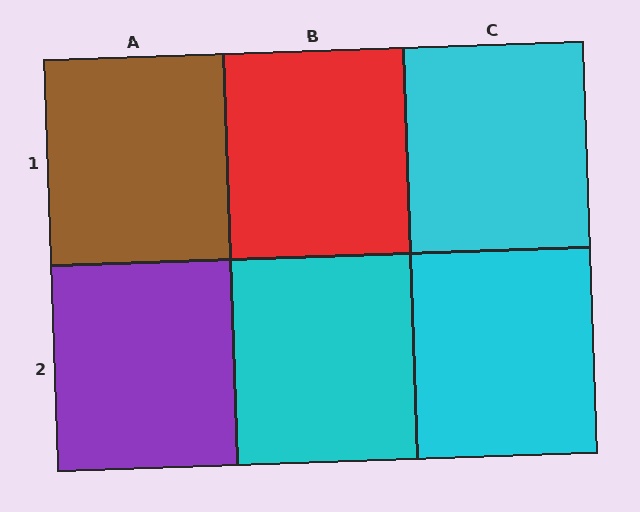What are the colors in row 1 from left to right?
Brown, red, cyan.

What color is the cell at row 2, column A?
Purple.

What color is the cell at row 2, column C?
Cyan.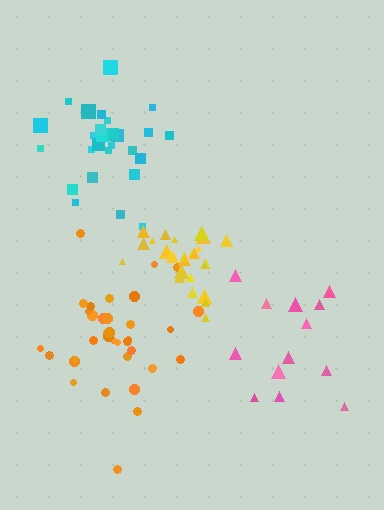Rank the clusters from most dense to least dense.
yellow, cyan, orange, pink.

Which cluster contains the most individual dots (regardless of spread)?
Orange (35).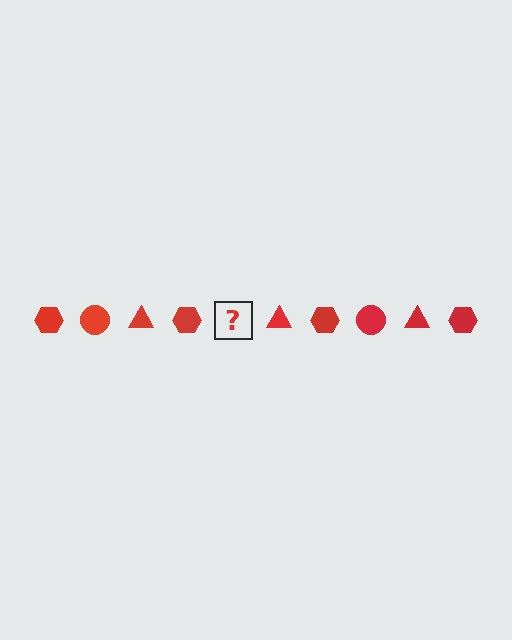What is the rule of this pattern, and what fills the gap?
The rule is that the pattern cycles through hexagon, circle, triangle shapes in red. The gap should be filled with a red circle.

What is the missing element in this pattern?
The missing element is a red circle.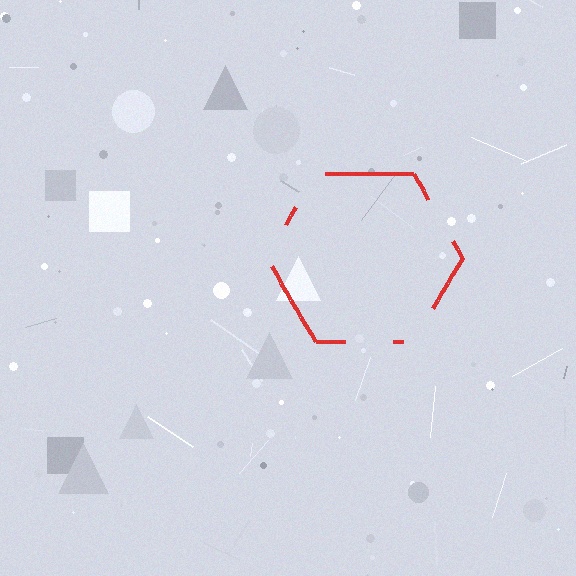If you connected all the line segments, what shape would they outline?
They would outline a hexagon.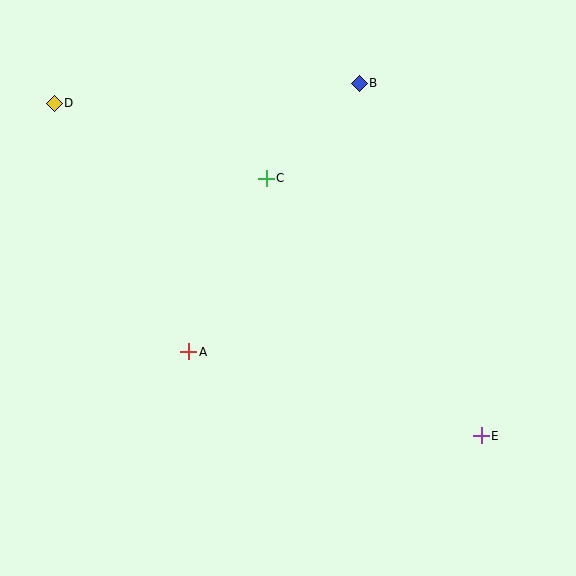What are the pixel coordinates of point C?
Point C is at (266, 178).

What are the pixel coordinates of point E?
Point E is at (481, 436).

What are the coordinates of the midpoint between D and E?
The midpoint between D and E is at (268, 270).